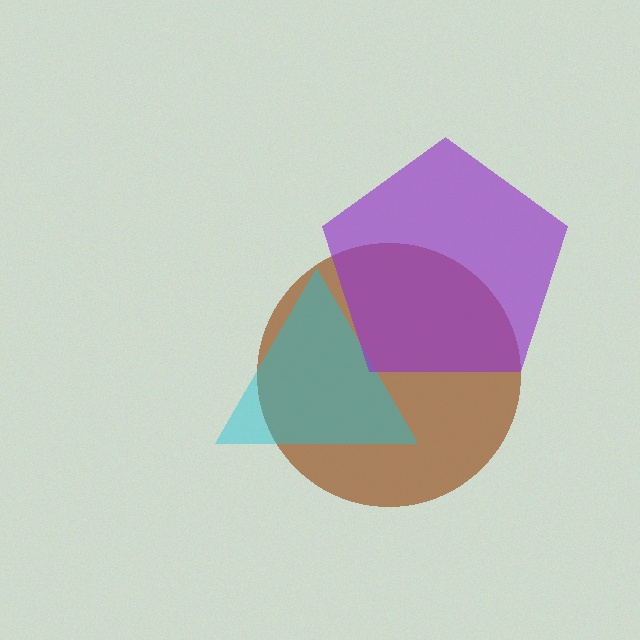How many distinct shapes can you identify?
There are 3 distinct shapes: a brown circle, a cyan triangle, a purple pentagon.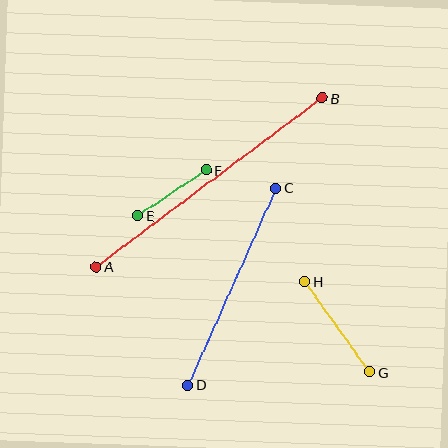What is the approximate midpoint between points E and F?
The midpoint is at approximately (172, 193) pixels.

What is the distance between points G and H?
The distance is approximately 111 pixels.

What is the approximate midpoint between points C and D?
The midpoint is at approximately (232, 286) pixels.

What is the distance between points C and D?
The distance is approximately 216 pixels.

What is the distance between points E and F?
The distance is approximately 82 pixels.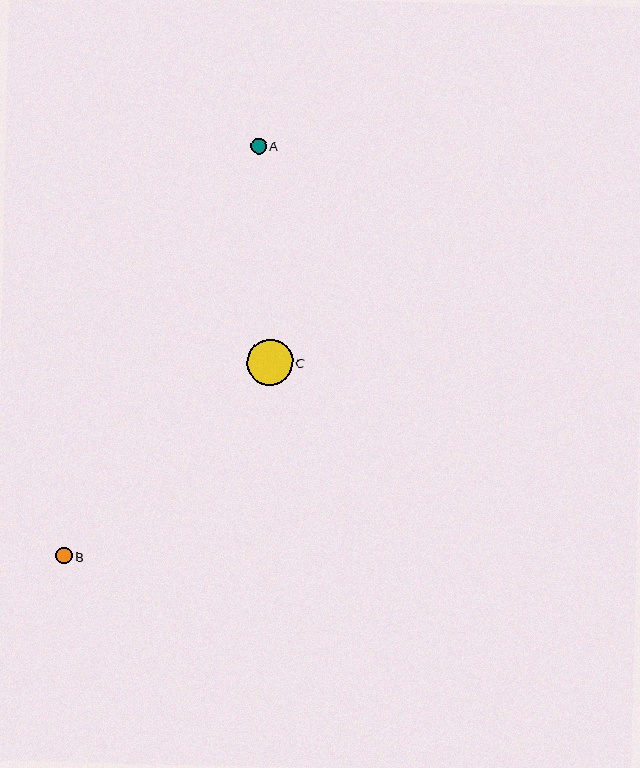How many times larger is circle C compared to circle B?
Circle C is approximately 2.7 times the size of circle B.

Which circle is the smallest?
Circle A is the smallest with a size of approximately 16 pixels.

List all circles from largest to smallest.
From largest to smallest: C, B, A.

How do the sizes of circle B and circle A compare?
Circle B and circle A are approximately the same size.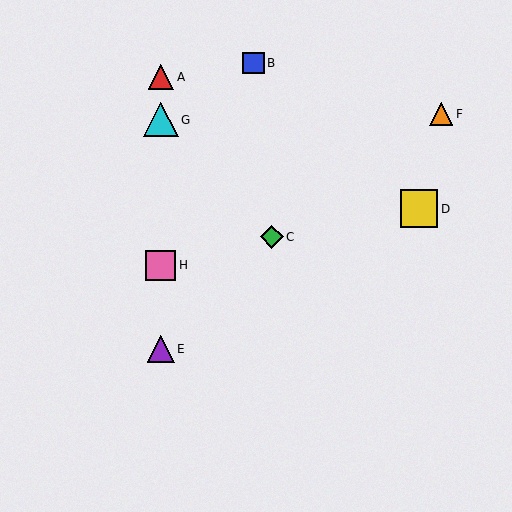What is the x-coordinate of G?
Object G is at x≈161.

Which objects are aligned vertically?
Objects A, E, G, H are aligned vertically.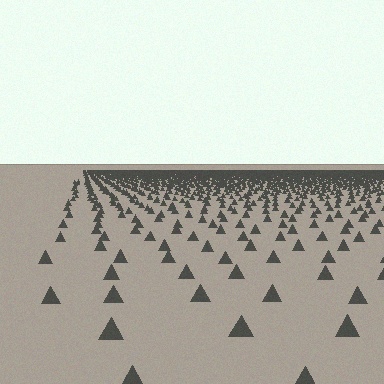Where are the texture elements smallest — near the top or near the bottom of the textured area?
Near the top.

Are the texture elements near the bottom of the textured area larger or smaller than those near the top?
Larger. Near the bottom, elements are closer to the viewer and appear at a bigger on-screen size.